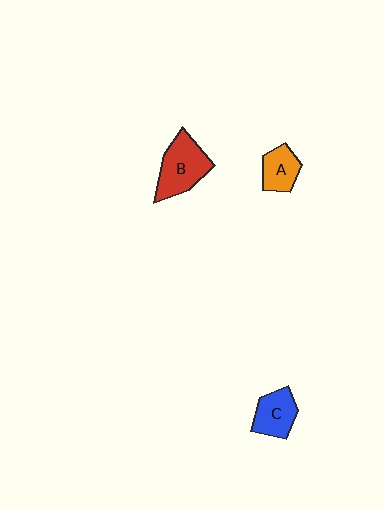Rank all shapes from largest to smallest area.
From largest to smallest: B (red), C (blue), A (orange).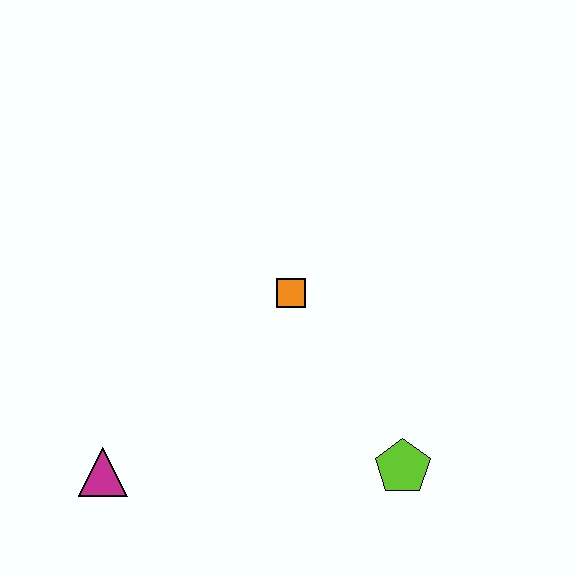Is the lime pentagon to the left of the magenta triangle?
No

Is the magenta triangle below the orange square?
Yes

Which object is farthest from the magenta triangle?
The lime pentagon is farthest from the magenta triangle.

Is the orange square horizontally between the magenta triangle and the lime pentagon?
Yes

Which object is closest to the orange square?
The lime pentagon is closest to the orange square.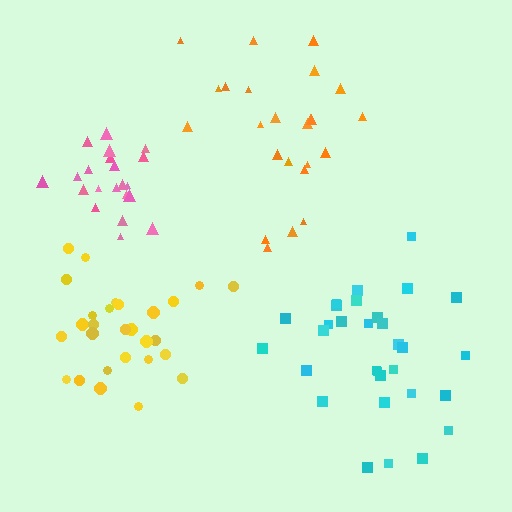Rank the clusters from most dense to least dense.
pink, yellow, cyan, orange.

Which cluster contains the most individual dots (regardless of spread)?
Cyan (31).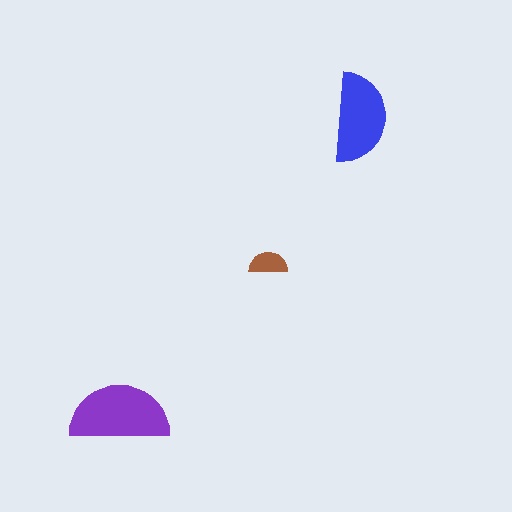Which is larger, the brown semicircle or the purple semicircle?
The purple one.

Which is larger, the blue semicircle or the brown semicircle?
The blue one.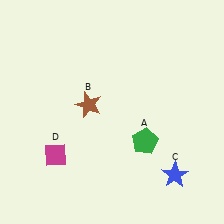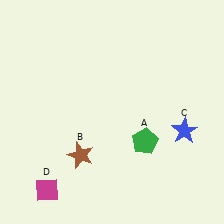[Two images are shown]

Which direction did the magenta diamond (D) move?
The magenta diamond (D) moved down.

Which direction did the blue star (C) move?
The blue star (C) moved up.